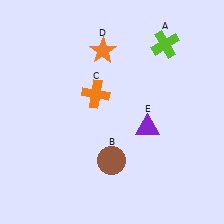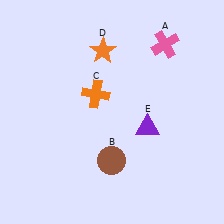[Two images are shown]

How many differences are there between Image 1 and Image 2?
There is 1 difference between the two images.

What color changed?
The cross (A) changed from lime in Image 1 to pink in Image 2.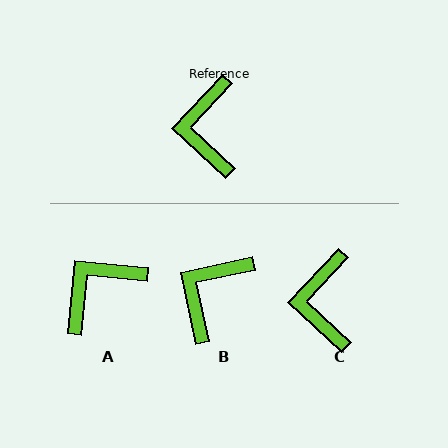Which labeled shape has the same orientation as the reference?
C.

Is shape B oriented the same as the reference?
No, it is off by about 35 degrees.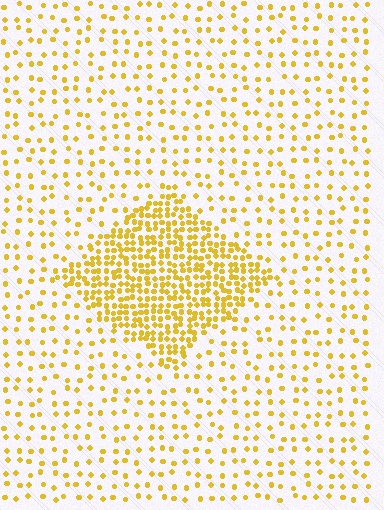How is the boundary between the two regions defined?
The boundary is defined by a change in element density (approximately 3.1x ratio). All elements are the same color, size, and shape.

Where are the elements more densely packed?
The elements are more densely packed inside the diamond boundary.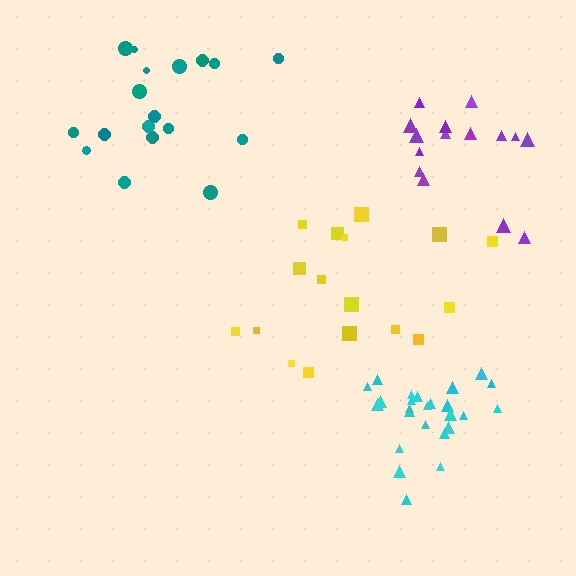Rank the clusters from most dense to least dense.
cyan, purple, teal, yellow.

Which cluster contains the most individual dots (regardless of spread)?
Cyan (25).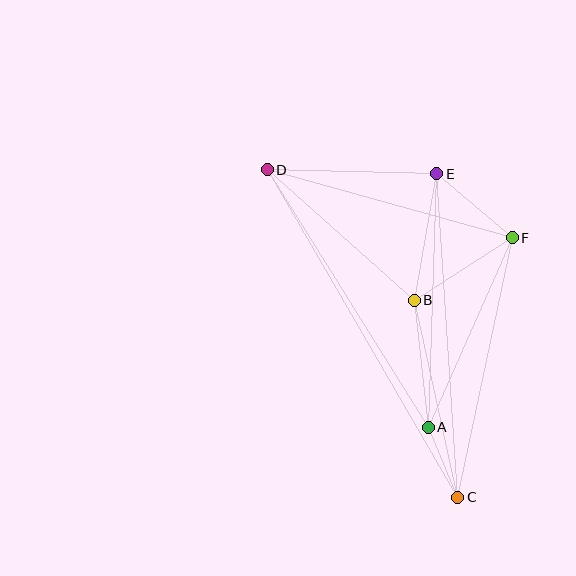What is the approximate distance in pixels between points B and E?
The distance between B and E is approximately 128 pixels.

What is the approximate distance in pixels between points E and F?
The distance between E and F is approximately 99 pixels.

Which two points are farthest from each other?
Points C and D are farthest from each other.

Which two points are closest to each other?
Points A and C are closest to each other.